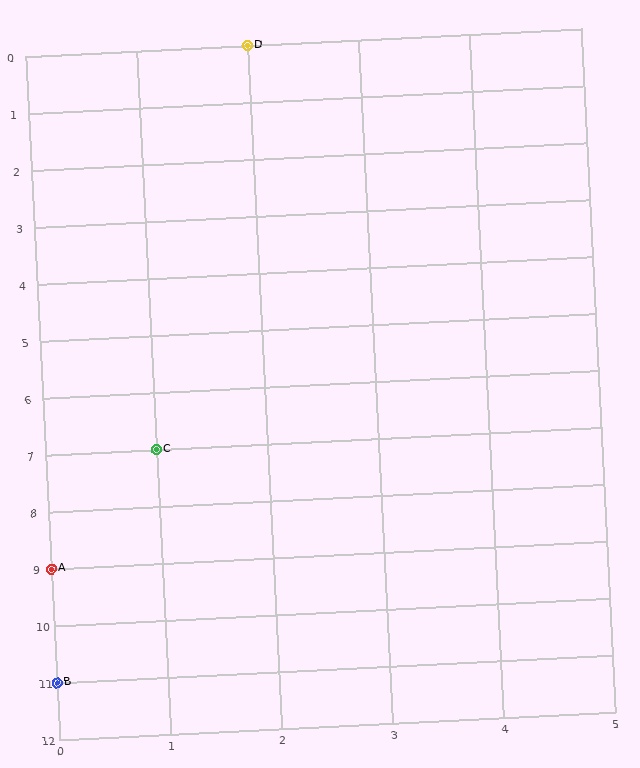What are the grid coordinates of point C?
Point C is at grid coordinates (1, 7).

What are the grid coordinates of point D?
Point D is at grid coordinates (2, 0).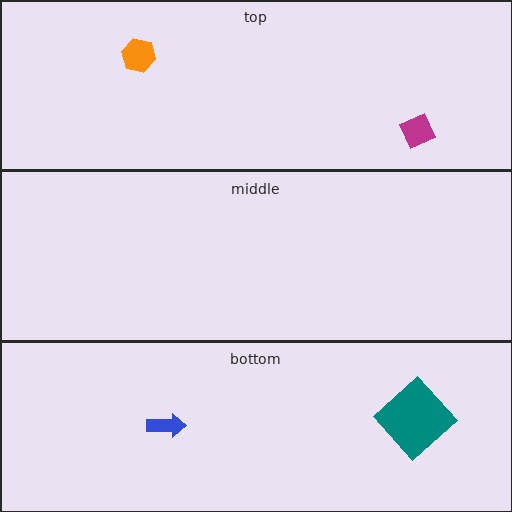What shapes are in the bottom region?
The teal diamond, the blue arrow.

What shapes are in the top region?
The orange hexagon, the magenta diamond.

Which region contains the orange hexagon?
The top region.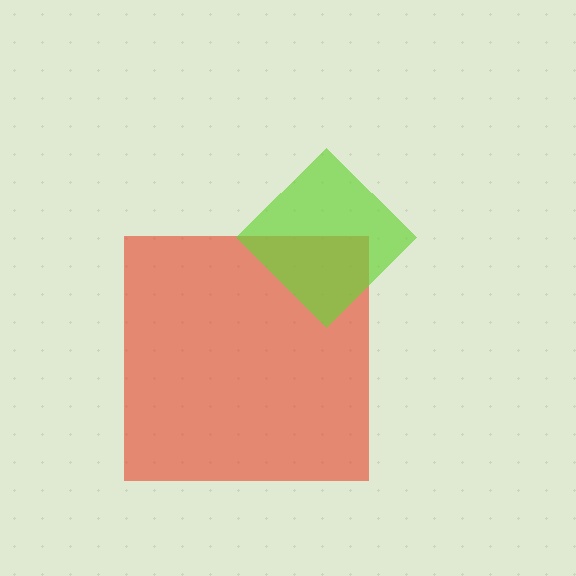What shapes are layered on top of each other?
The layered shapes are: a red square, a lime diamond.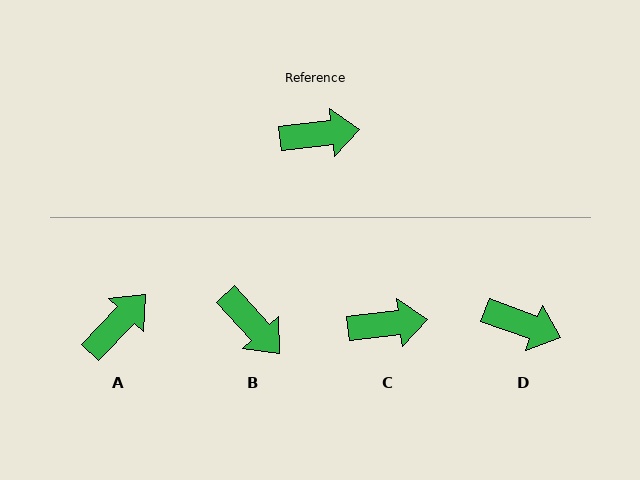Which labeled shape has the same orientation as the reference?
C.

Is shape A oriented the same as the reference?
No, it is off by about 40 degrees.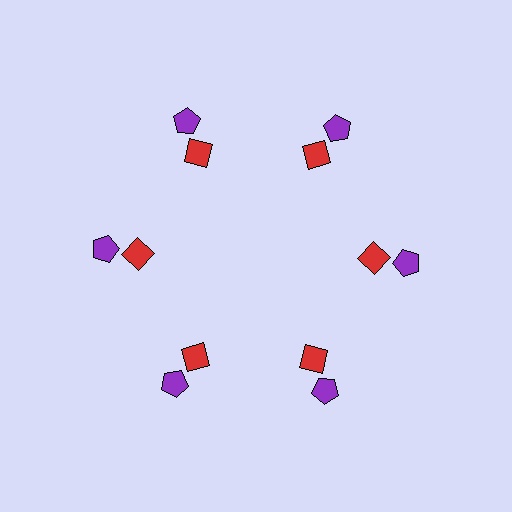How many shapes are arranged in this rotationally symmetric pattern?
There are 12 shapes, arranged in 6 groups of 2.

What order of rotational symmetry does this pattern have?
This pattern has 6-fold rotational symmetry.